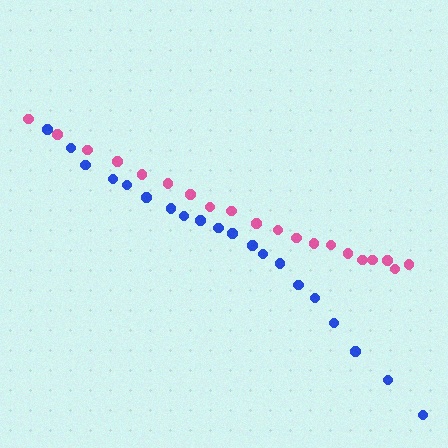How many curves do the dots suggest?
There are 2 distinct paths.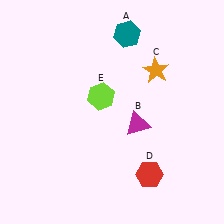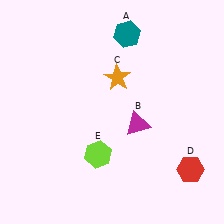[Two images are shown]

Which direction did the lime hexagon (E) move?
The lime hexagon (E) moved down.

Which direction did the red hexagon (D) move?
The red hexagon (D) moved right.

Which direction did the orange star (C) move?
The orange star (C) moved left.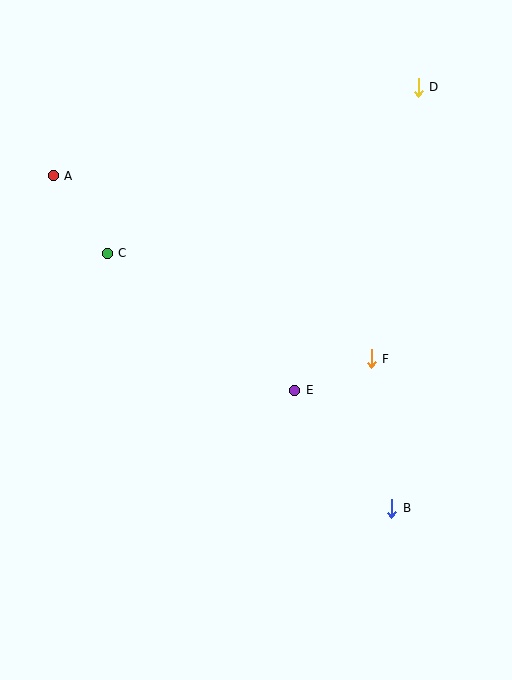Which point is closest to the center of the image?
Point E at (295, 390) is closest to the center.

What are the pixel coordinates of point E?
Point E is at (295, 390).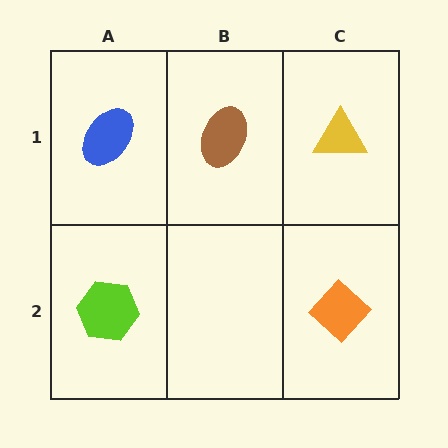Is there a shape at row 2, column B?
No, that cell is empty.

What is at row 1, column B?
A brown ellipse.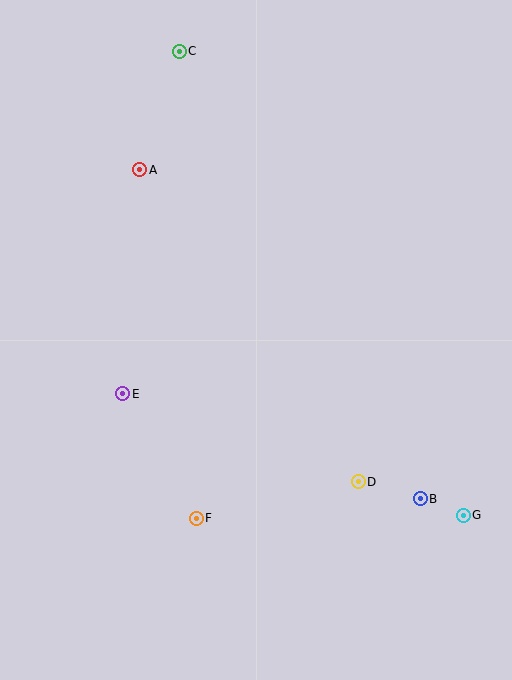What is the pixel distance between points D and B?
The distance between D and B is 64 pixels.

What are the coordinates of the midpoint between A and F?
The midpoint between A and F is at (168, 344).